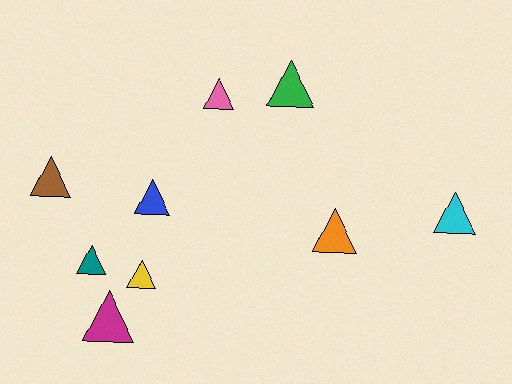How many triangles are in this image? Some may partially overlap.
There are 9 triangles.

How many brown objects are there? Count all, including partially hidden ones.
There is 1 brown object.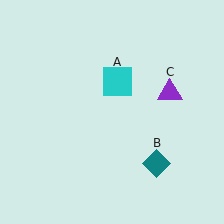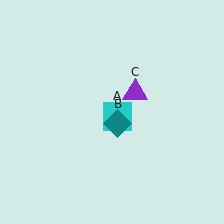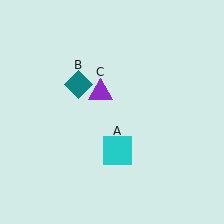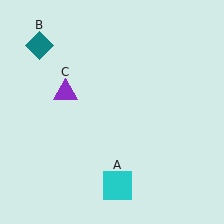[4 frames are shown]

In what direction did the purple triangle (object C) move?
The purple triangle (object C) moved left.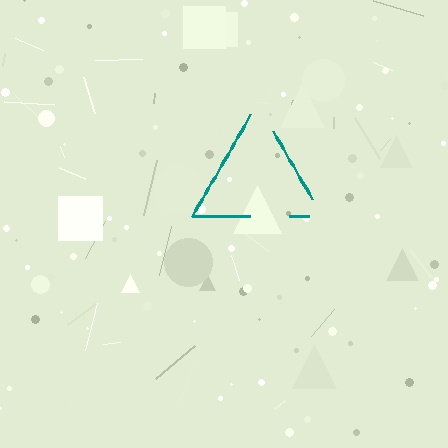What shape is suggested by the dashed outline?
The dashed outline suggests a triangle.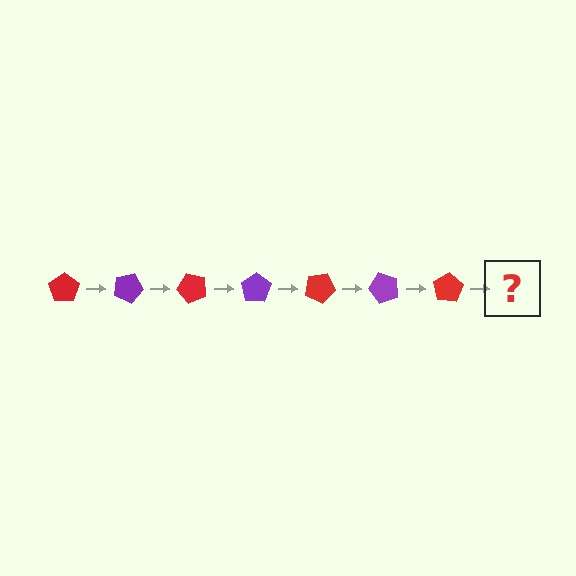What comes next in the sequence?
The next element should be a purple pentagon, rotated 175 degrees from the start.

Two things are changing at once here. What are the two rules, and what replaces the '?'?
The two rules are that it rotates 25 degrees each step and the color cycles through red and purple. The '?' should be a purple pentagon, rotated 175 degrees from the start.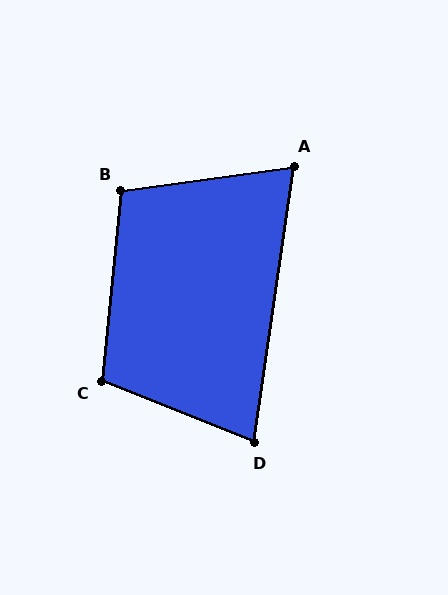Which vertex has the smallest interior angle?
A, at approximately 74 degrees.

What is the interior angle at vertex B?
Approximately 104 degrees (obtuse).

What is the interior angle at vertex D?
Approximately 76 degrees (acute).